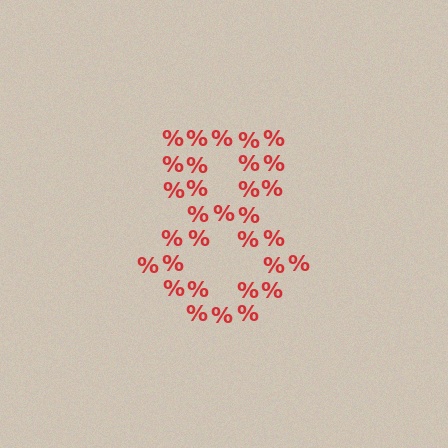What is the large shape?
The large shape is the digit 8.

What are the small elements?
The small elements are percent signs.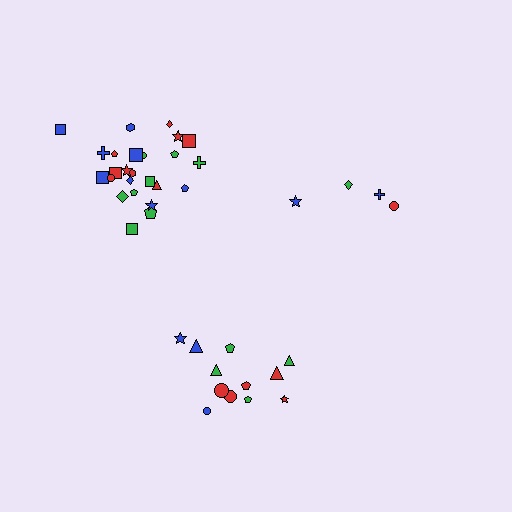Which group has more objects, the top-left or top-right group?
The top-left group.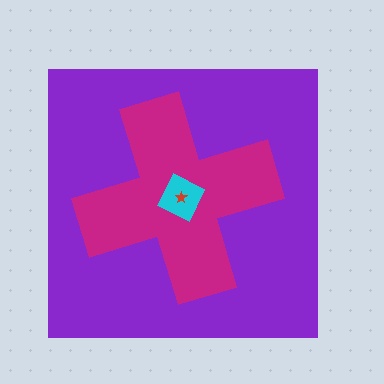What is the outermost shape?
The purple square.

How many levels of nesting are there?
4.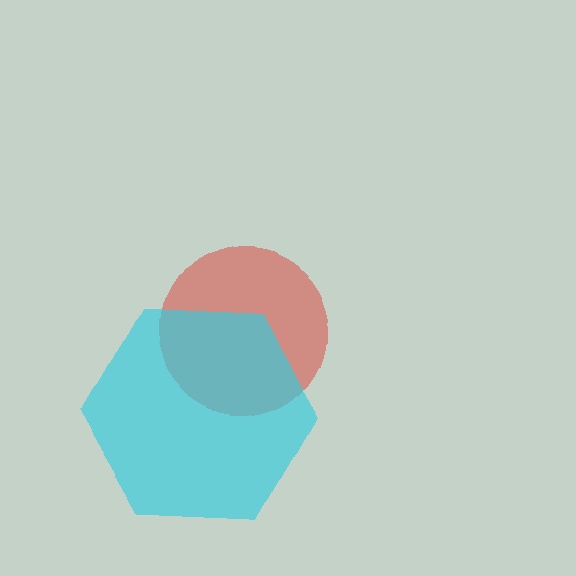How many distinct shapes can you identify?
There are 2 distinct shapes: a red circle, a cyan hexagon.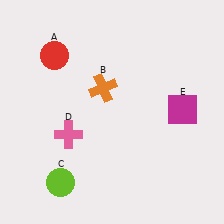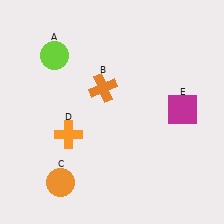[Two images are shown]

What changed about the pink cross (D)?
In Image 1, D is pink. In Image 2, it changed to orange.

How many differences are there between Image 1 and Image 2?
There are 3 differences between the two images.